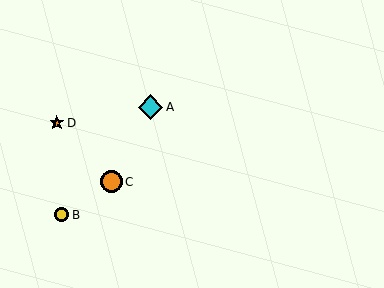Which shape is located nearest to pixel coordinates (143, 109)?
The cyan diamond (labeled A) at (151, 107) is nearest to that location.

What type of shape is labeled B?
Shape B is a yellow circle.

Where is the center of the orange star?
The center of the orange star is at (57, 123).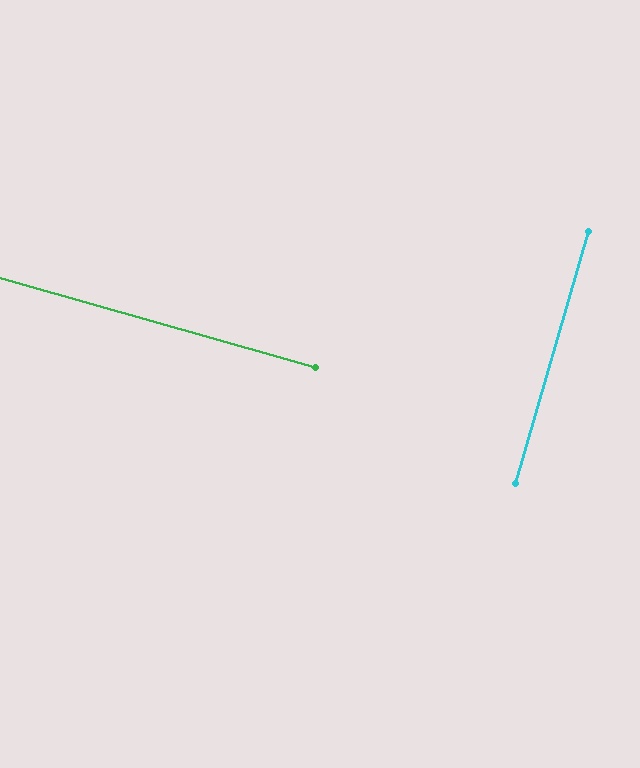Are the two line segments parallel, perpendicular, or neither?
Perpendicular — they meet at approximately 89°.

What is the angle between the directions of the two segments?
Approximately 89 degrees.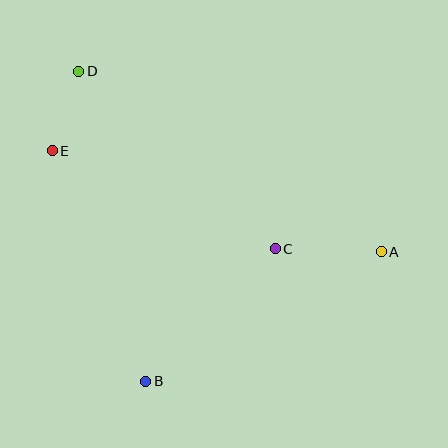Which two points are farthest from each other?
Points A and D are farthest from each other.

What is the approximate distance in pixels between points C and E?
The distance between C and E is approximately 244 pixels.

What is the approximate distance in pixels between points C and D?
The distance between C and D is approximately 265 pixels.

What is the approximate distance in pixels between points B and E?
The distance between B and E is approximately 249 pixels.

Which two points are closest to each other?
Points D and E are closest to each other.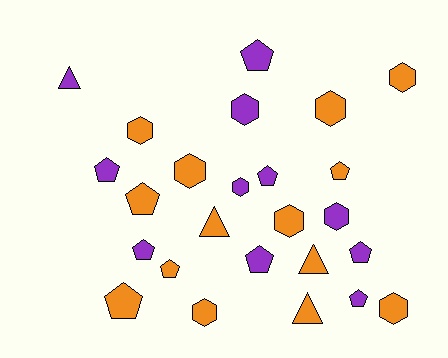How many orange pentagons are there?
There are 4 orange pentagons.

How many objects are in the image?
There are 25 objects.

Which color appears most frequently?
Orange, with 14 objects.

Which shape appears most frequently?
Pentagon, with 11 objects.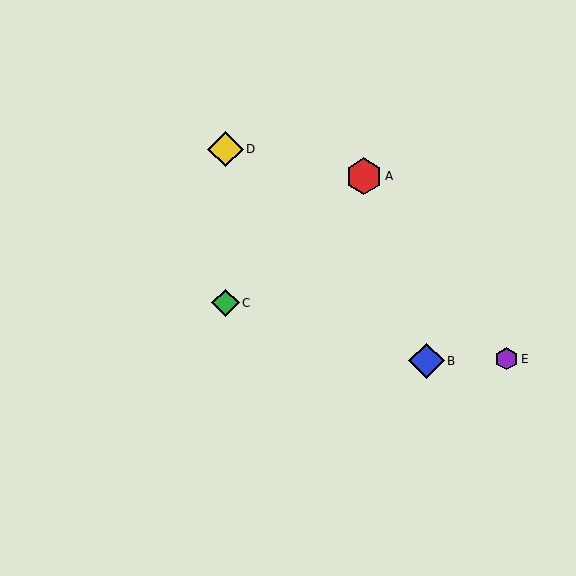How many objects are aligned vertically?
2 objects (C, D) are aligned vertically.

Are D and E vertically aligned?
No, D is at x≈225 and E is at x≈506.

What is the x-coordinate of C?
Object C is at x≈225.